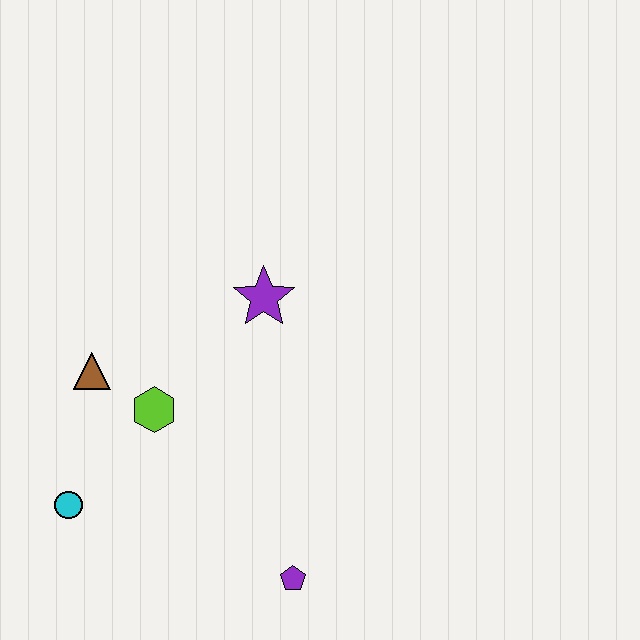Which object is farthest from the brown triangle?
The purple pentagon is farthest from the brown triangle.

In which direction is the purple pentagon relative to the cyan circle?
The purple pentagon is to the right of the cyan circle.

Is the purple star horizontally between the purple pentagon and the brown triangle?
Yes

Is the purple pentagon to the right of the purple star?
Yes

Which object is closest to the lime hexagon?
The brown triangle is closest to the lime hexagon.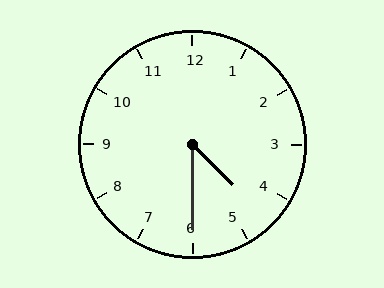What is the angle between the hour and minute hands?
Approximately 45 degrees.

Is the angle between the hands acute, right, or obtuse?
It is acute.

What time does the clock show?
4:30.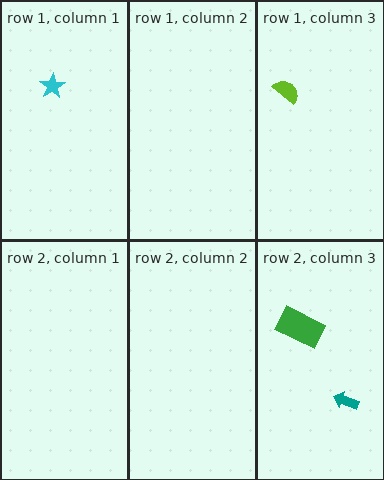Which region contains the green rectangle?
The row 2, column 3 region.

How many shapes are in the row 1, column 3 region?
1.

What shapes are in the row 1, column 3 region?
The lime semicircle.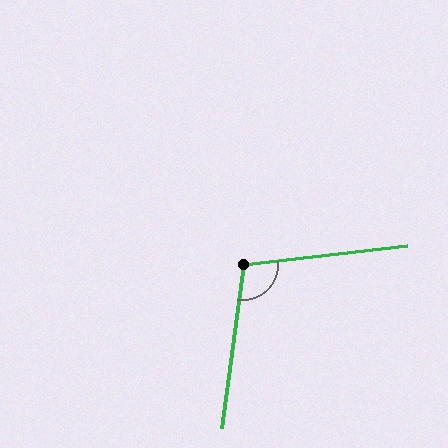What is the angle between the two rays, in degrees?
Approximately 104 degrees.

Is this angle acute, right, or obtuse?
It is obtuse.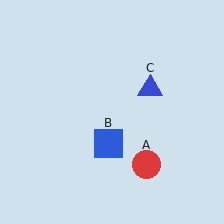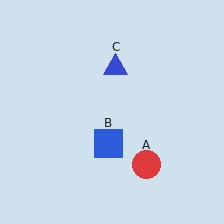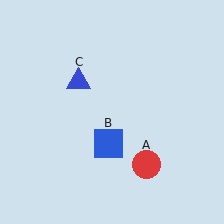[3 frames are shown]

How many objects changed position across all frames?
1 object changed position: blue triangle (object C).